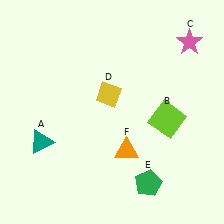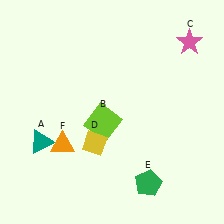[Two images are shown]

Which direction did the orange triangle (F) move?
The orange triangle (F) moved left.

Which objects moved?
The objects that moved are: the lime square (B), the yellow diamond (D), the orange triangle (F).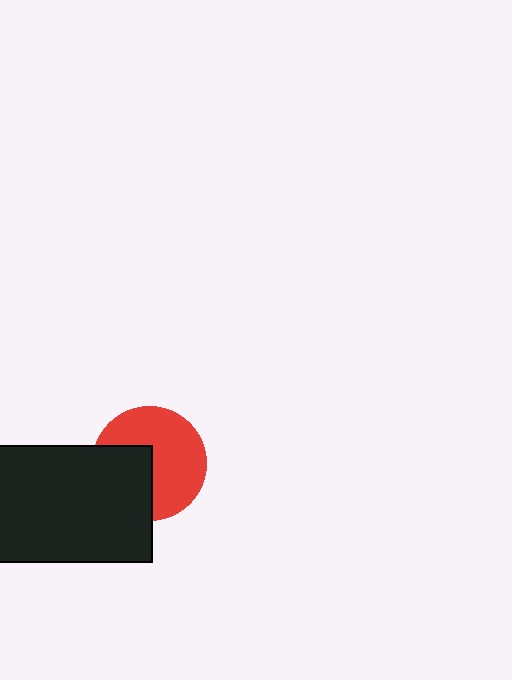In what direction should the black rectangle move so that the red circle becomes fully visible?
The black rectangle should move toward the lower-left. That is the shortest direction to clear the overlap and leave the red circle fully visible.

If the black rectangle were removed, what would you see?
You would see the complete red circle.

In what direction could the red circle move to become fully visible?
The red circle could move toward the upper-right. That would shift it out from behind the black rectangle entirely.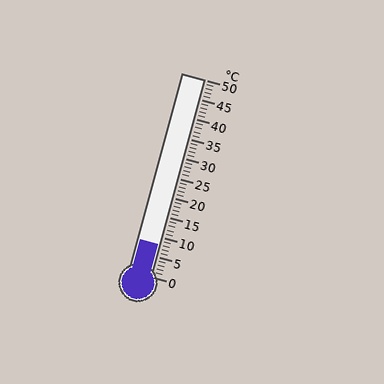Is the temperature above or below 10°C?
The temperature is below 10°C.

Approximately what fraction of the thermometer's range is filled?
The thermometer is filled to approximately 15% of its range.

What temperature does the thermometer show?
The thermometer shows approximately 8°C.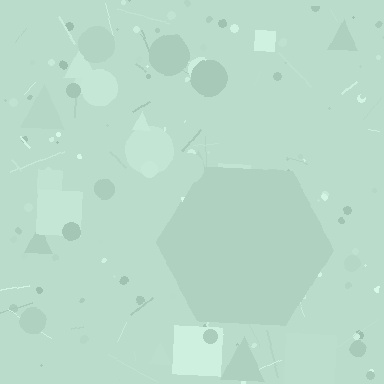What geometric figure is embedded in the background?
A hexagon is embedded in the background.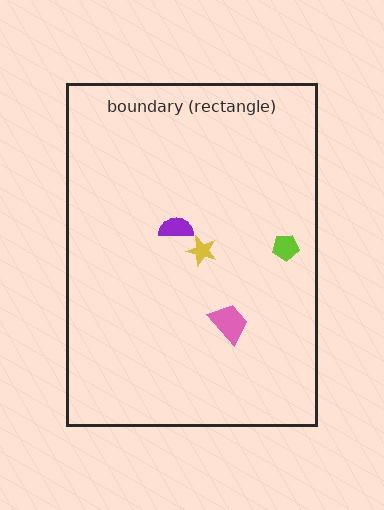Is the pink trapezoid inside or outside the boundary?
Inside.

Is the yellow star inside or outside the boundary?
Inside.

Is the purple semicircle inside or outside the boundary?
Inside.